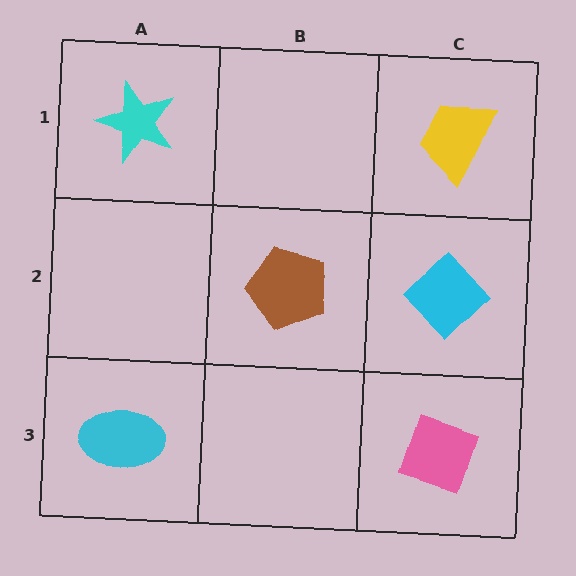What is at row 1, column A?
A cyan star.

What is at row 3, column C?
A pink diamond.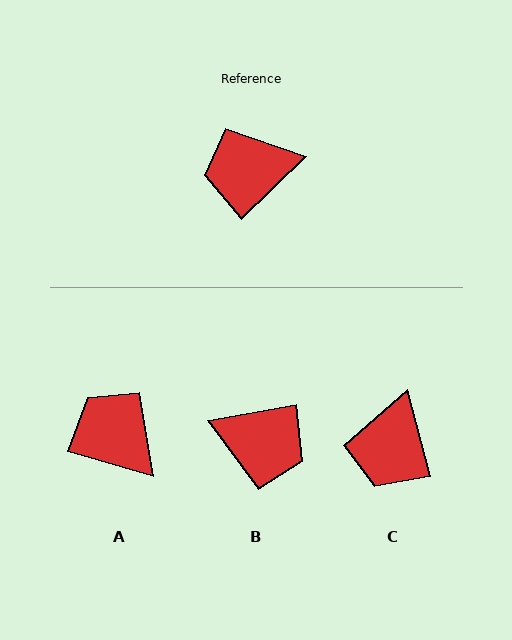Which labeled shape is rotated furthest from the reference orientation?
B, about 146 degrees away.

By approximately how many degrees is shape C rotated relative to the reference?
Approximately 61 degrees counter-clockwise.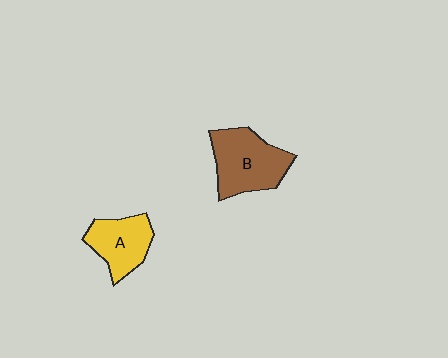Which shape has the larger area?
Shape B (brown).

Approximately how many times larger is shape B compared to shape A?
Approximately 1.3 times.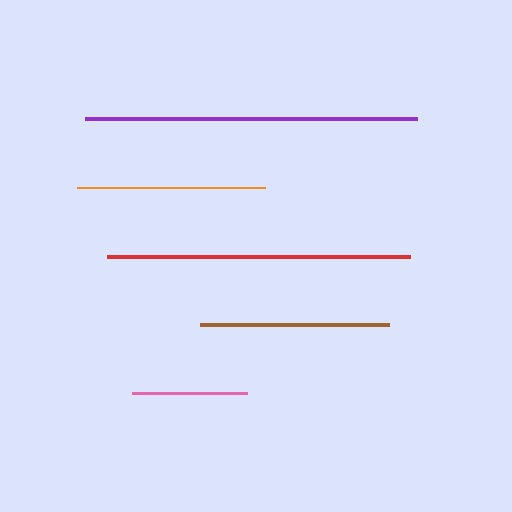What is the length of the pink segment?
The pink segment is approximately 115 pixels long.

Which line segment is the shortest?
The pink line is the shortest at approximately 115 pixels.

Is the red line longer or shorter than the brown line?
The red line is longer than the brown line.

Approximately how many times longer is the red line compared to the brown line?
The red line is approximately 1.6 times the length of the brown line.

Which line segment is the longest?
The purple line is the longest at approximately 332 pixels.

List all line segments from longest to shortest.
From longest to shortest: purple, red, brown, orange, pink.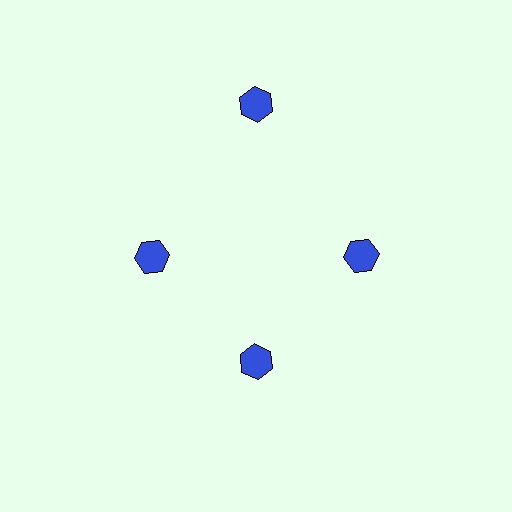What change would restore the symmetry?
The symmetry would be restored by moving it inward, back onto the ring so that all 4 hexagons sit at equal angles and equal distance from the center.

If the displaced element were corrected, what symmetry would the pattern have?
It would have 4-fold rotational symmetry — the pattern would map onto itself every 90 degrees.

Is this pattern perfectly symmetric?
No. The 4 blue hexagons are arranged in a ring, but one element near the 12 o'clock position is pushed outward from the center, breaking the 4-fold rotational symmetry.